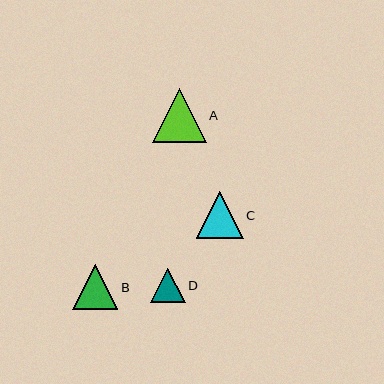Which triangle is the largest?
Triangle A is the largest with a size of approximately 54 pixels.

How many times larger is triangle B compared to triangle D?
Triangle B is approximately 1.3 times the size of triangle D.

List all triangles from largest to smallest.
From largest to smallest: A, C, B, D.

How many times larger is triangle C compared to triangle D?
Triangle C is approximately 1.4 times the size of triangle D.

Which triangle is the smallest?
Triangle D is the smallest with a size of approximately 34 pixels.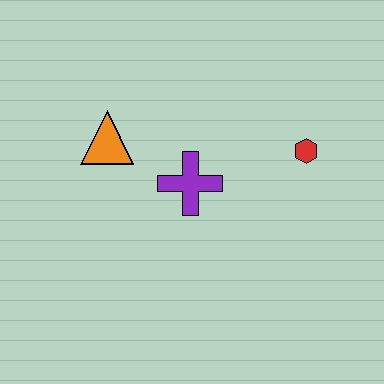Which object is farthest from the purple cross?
The red hexagon is farthest from the purple cross.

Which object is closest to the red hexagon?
The purple cross is closest to the red hexagon.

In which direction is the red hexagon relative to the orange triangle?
The red hexagon is to the right of the orange triangle.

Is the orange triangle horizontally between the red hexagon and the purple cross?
No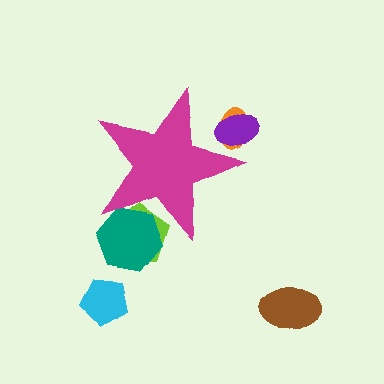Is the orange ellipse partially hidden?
Yes, the orange ellipse is partially hidden behind the magenta star.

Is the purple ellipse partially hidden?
Yes, the purple ellipse is partially hidden behind the magenta star.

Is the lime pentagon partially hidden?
Yes, the lime pentagon is partially hidden behind the magenta star.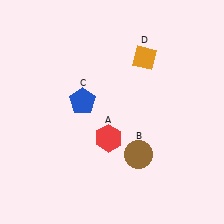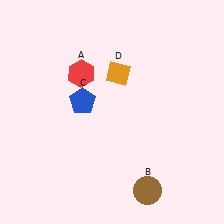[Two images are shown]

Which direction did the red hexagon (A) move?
The red hexagon (A) moved up.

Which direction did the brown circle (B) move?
The brown circle (B) moved down.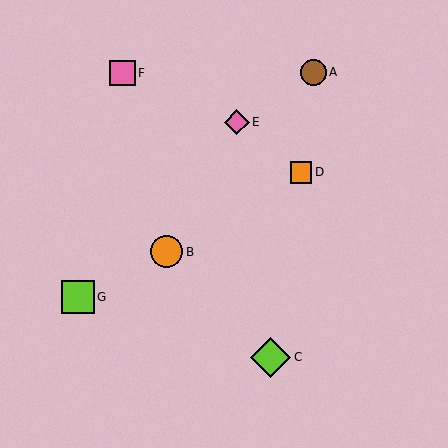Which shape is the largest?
The lime diamond (labeled C) is the largest.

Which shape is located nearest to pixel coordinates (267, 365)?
The lime diamond (labeled C) at (271, 357) is nearest to that location.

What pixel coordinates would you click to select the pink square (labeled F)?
Click at (122, 73) to select the pink square F.